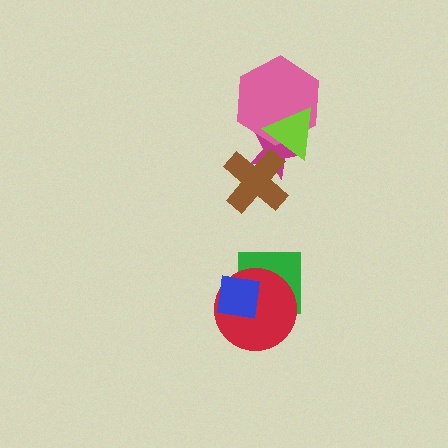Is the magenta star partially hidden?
Yes, it is partially covered by another shape.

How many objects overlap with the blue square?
2 objects overlap with the blue square.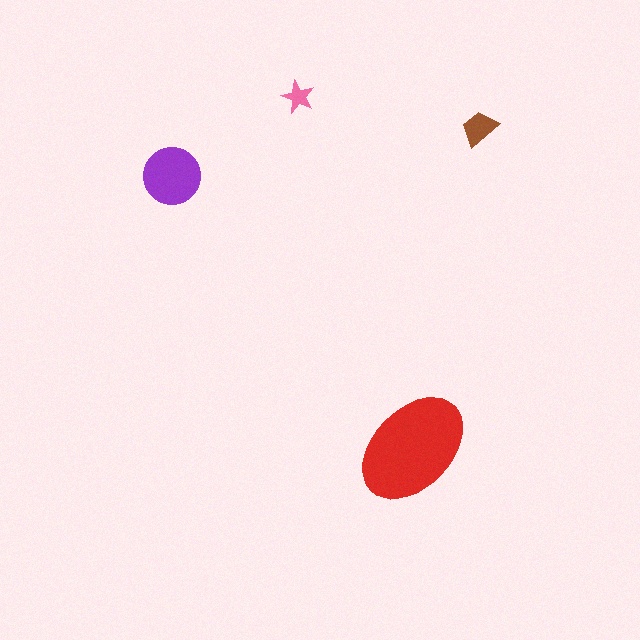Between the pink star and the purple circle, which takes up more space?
The purple circle.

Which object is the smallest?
The pink star.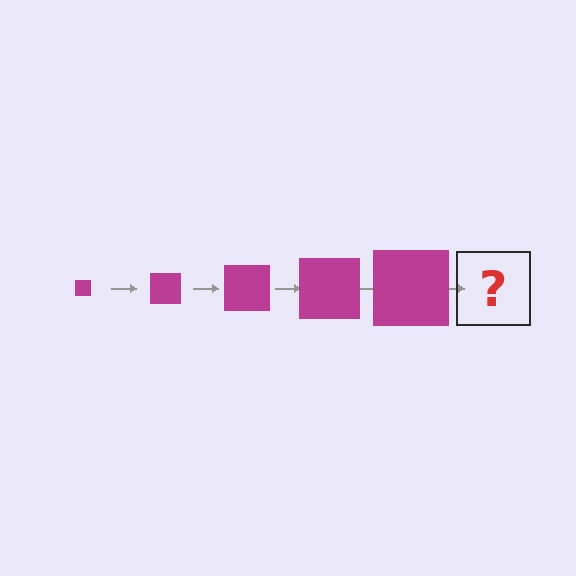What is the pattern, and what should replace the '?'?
The pattern is that the square gets progressively larger each step. The '?' should be a magenta square, larger than the previous one.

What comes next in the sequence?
The next element should be a magenta square, larger than the previous one.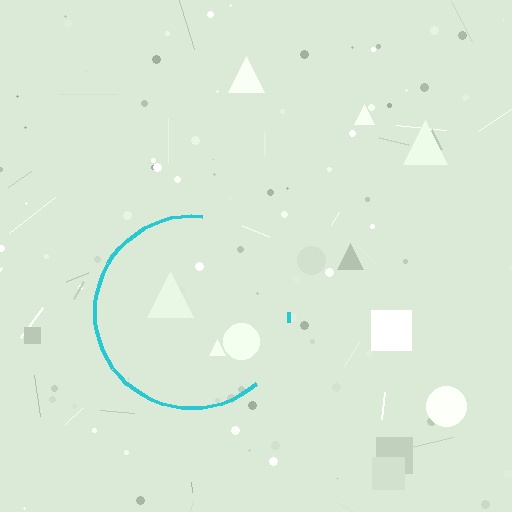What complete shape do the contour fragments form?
The contour fragments form a circle.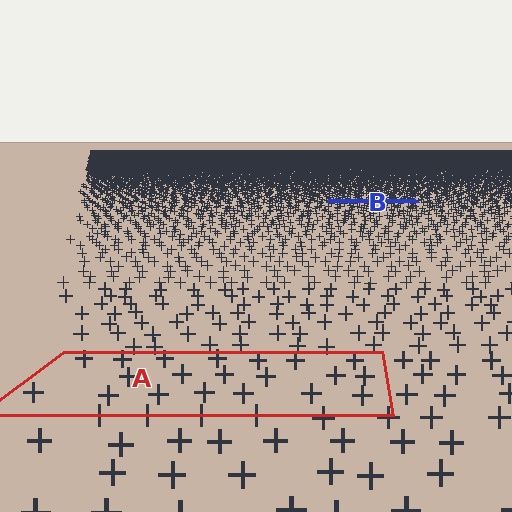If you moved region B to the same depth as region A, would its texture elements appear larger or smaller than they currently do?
They would appear larger. At a closer depth, the same texture elements are projected at a bigger on-screen size.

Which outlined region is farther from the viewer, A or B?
Region B is farther from the viewer — the texture elements inside it appear smaller and more densely packed.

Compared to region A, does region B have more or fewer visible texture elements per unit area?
Region B has more texture elements per unit area — they are packed more densely because it is farther away.